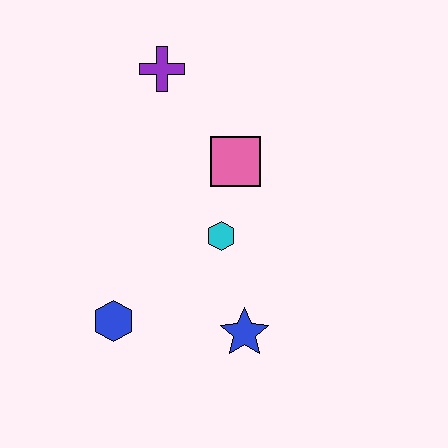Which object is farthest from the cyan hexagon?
The purple cross is farthest from the cyan hexagon.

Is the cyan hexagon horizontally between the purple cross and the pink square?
Yes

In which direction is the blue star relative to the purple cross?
The blue star is below the purple cross.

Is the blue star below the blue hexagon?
Yes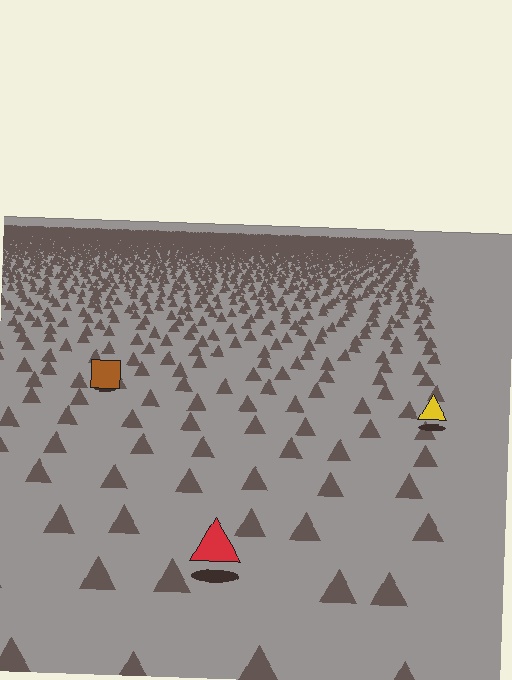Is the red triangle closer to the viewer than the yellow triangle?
Yes. The red triangle is closer — you can tell from the texture gradient: the ground texture is coarser near it.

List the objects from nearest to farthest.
From nearest to farthest: the red triangle, the yellow triangle, the brown square.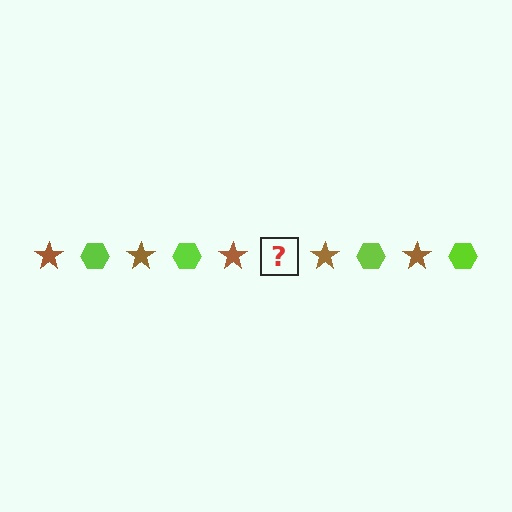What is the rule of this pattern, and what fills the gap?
The rule is that the pattern alternates between brown star and lime hexagon. The gap should be filled with a lime hexagon.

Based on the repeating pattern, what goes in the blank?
The blank should be a lime hexagon.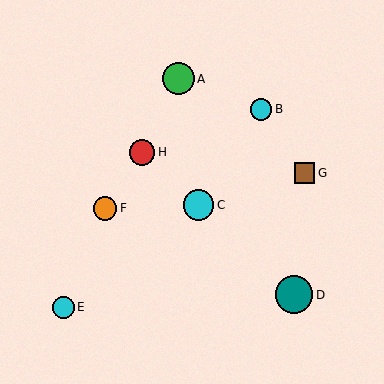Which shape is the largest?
The teal circle (labeled D) is the largest.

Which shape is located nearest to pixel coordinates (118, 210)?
The orange circle (labeled F) at (105, 208) is nearest to that location.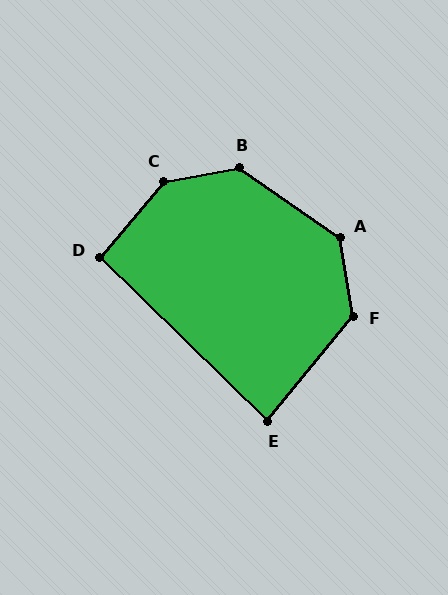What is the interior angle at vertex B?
Approximately 135 degrees (obtuse).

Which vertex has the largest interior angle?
C, at approximately 141 degrees.